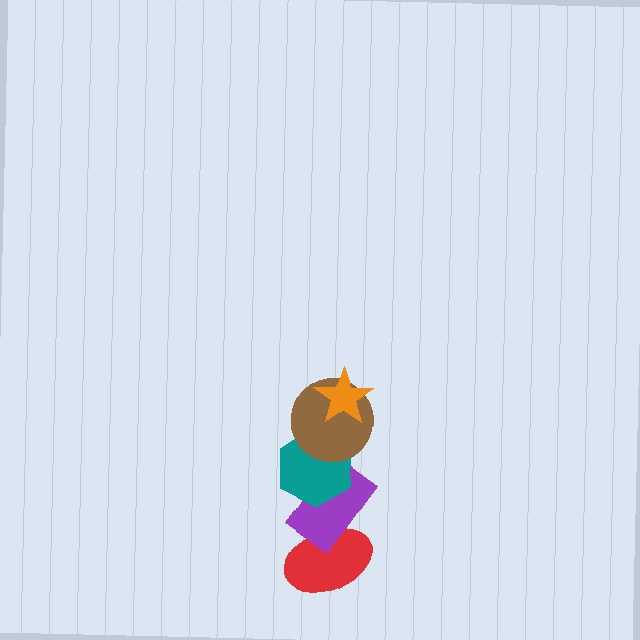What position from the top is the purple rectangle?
The purple rectangle is 4th from the top.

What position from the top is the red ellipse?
The red ellipse is 5th from the top.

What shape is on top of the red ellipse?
The purple rectangle is on top of the red ellipse.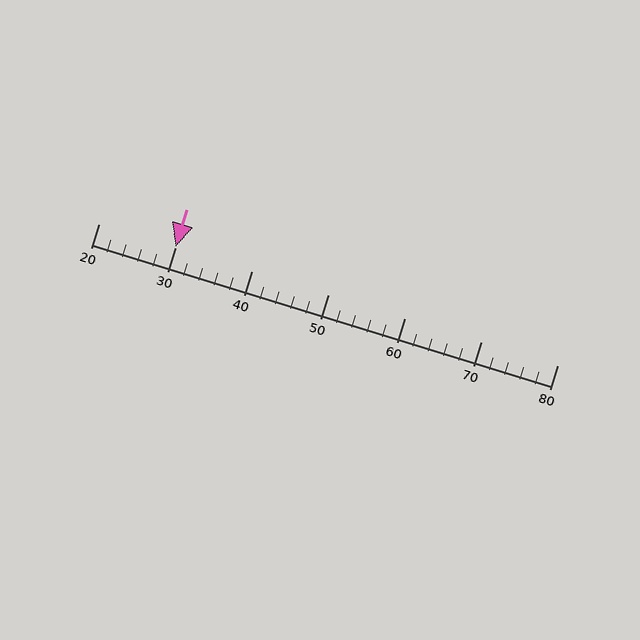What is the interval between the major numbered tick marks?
The major tick marks are spaced 10 units apart.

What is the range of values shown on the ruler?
The ruler shows values from 20 to 80.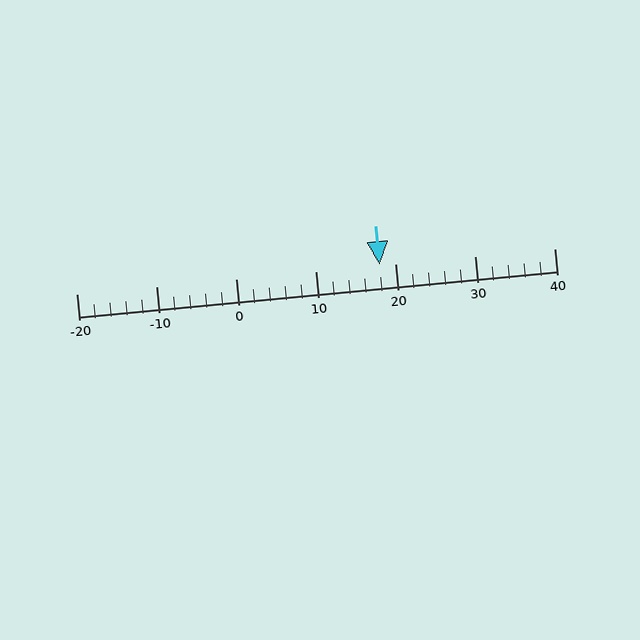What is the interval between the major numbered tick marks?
The major tick marks are spaced 10 units apart.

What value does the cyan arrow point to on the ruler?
The cyan arrow points to approximately 18.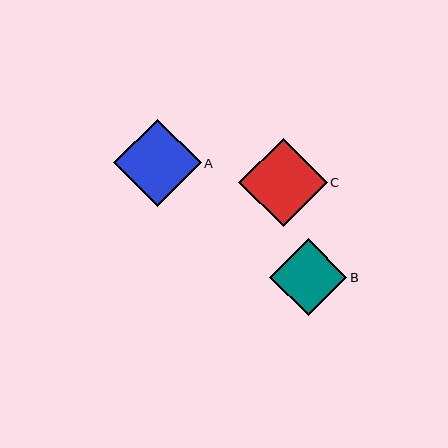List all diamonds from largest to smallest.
From largest to smallest: C, A, B.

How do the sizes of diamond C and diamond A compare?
Diamond C and diamond A are approximately the same size.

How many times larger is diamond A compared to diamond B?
Diamond A is approximately 1.1 times the size of diamond B.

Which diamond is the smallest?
Diamond B is the smallest with a size of approximately 77 pixels.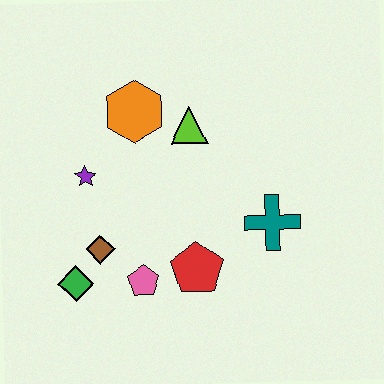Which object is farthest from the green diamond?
The teal cross is farthest from the green diamond.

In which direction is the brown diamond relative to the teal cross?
The brown diamond is to the left of the teal cross.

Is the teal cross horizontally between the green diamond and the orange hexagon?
No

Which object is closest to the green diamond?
The brown diamond is closest to the green diamond.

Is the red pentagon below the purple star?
Yes